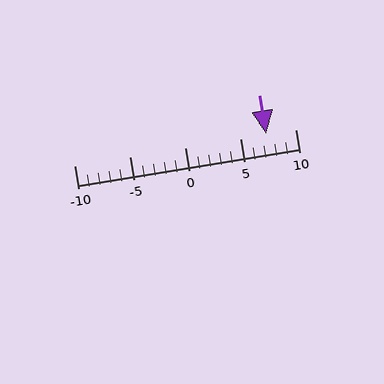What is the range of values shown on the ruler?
The ruler shows values from -10 to 10.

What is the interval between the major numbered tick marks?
The major tick marks are spaced 5 units apart.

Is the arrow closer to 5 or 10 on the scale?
The arrow is closer to 5.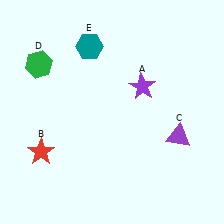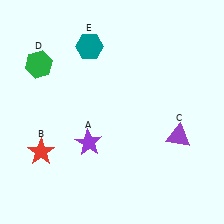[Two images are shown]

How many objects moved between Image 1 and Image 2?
1 object moved between the two images.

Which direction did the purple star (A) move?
The purple star (A) moved down.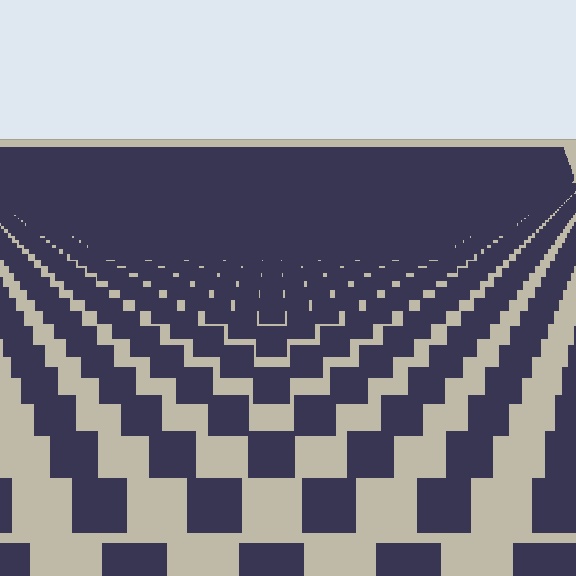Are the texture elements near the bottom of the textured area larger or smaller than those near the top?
Larger. Near the bottom, elements are closer to the viewer and appear at a bigger on-screen size.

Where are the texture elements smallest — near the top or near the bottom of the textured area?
Near the top.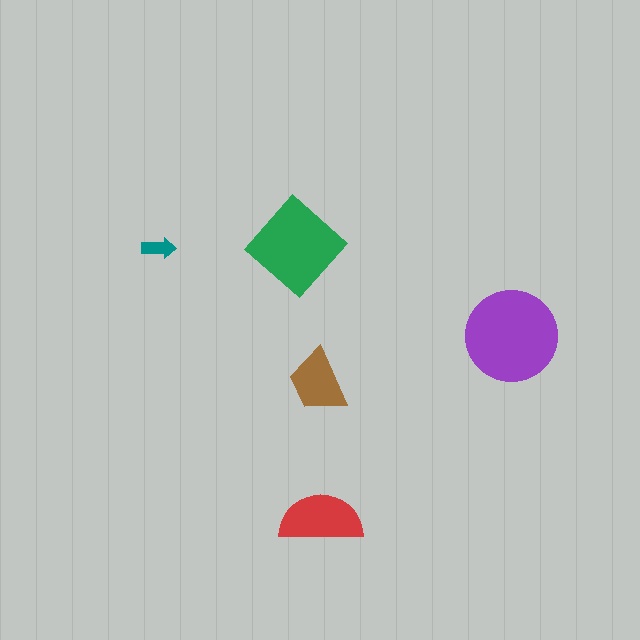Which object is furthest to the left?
The teal arrow is leftmost.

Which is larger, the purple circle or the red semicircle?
The purple circle.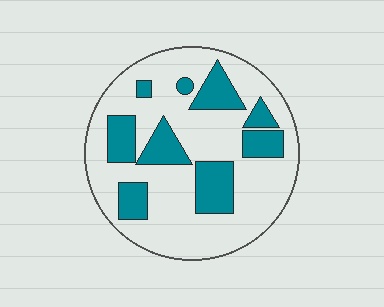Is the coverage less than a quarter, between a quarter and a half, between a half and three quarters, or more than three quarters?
Between a quarter and a half.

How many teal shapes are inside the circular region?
9.